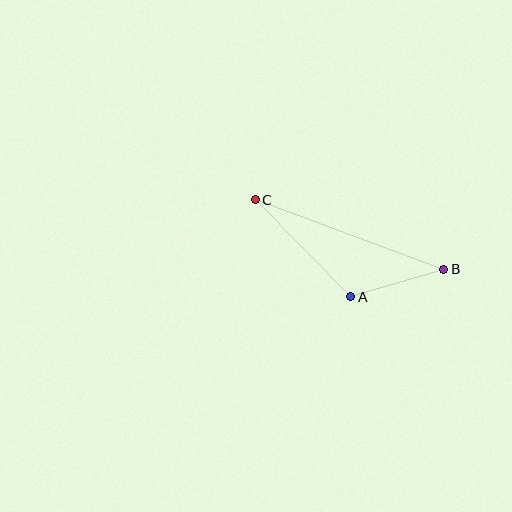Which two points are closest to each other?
Points A and B are closest to each other.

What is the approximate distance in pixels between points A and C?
The distance between A and C is approximately 136 pixels.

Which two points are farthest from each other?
Points B and C are farthest from each other.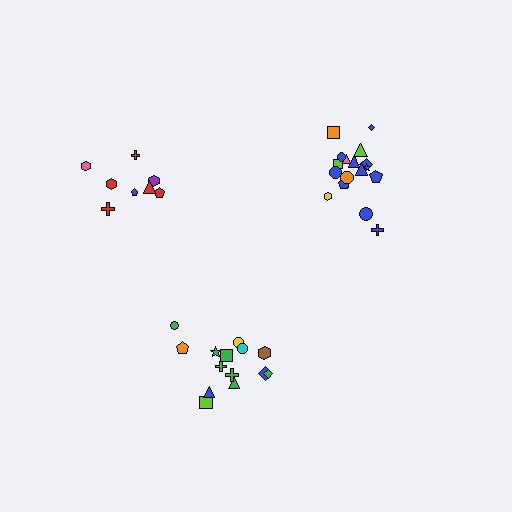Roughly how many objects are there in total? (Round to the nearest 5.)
Roughly 40 objects in total.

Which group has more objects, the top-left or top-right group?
The top-right group.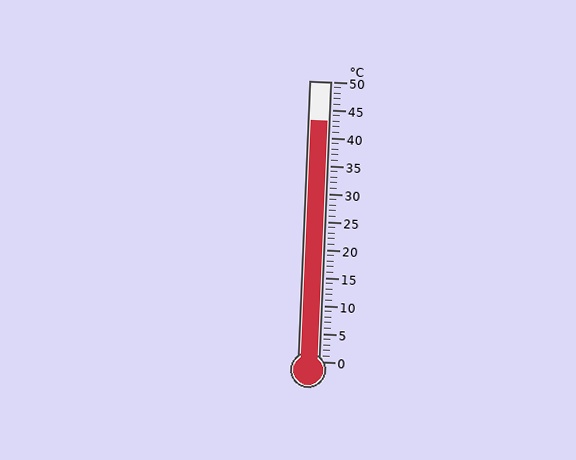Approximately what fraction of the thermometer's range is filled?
The thermometer is filled to approximately 85% of its range.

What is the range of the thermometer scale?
The thermometer scale ranges from 0°C to 50°C.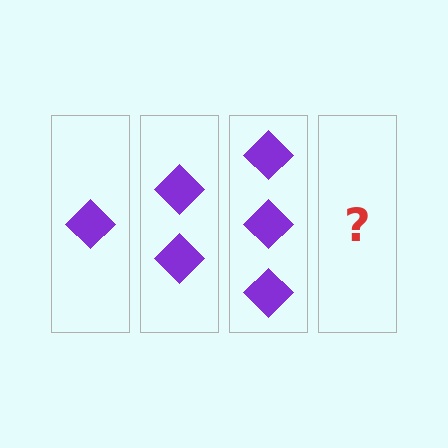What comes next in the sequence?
The next element should be 4 diamonds.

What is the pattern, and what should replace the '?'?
The pattern is that each step adds one more diamond. The '?' should be 4 diamonds.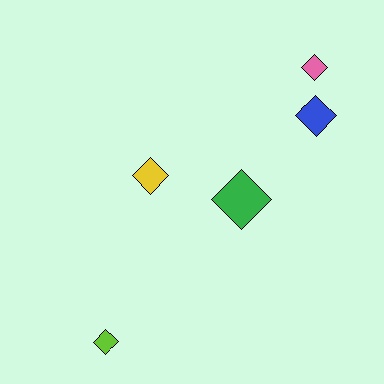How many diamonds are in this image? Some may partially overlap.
There are 5 diamonds.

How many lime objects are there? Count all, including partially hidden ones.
There is 1 lime object.